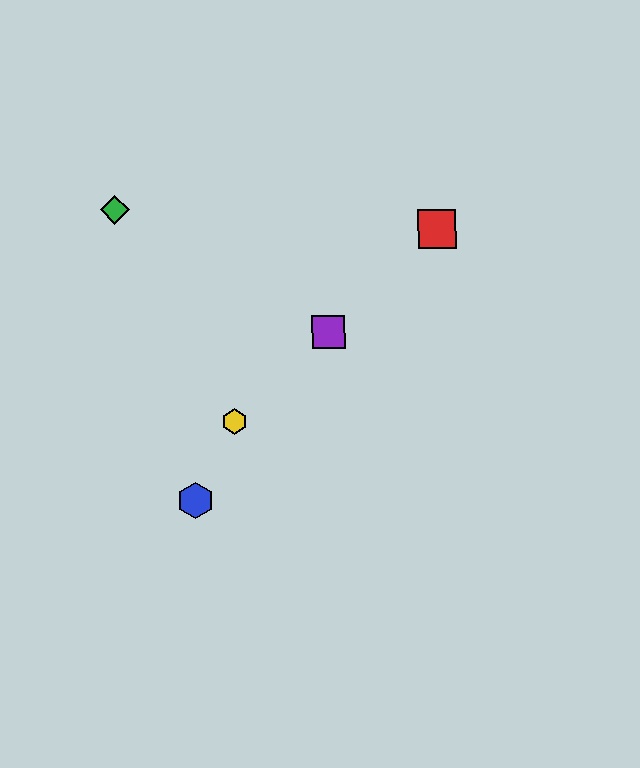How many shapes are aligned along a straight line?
3 shapes (the red square, the yellow hexagon, the purple square) are aligned along a straight line.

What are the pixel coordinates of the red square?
The red square is at (437, 229).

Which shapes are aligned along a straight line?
The red square, the yellow hexagon, the purple square are aligned along a straight line.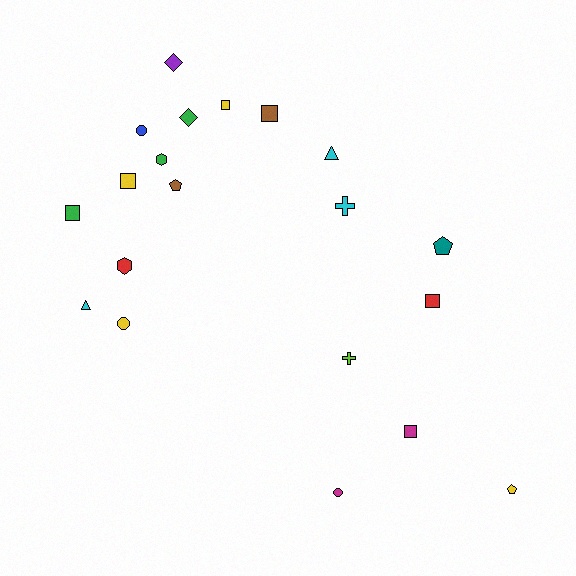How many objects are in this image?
There are 20 objects.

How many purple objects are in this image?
There is 1 purple object.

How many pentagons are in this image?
There are 3 pentagons.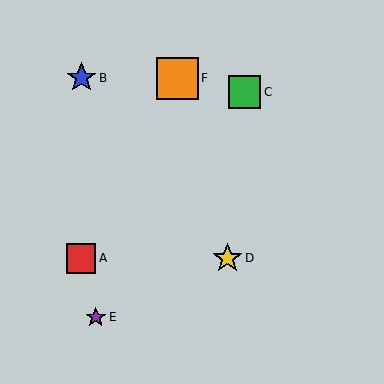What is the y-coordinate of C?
Object C is at y≈92.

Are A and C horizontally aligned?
No, A is at y≈258 and C is at y≈92.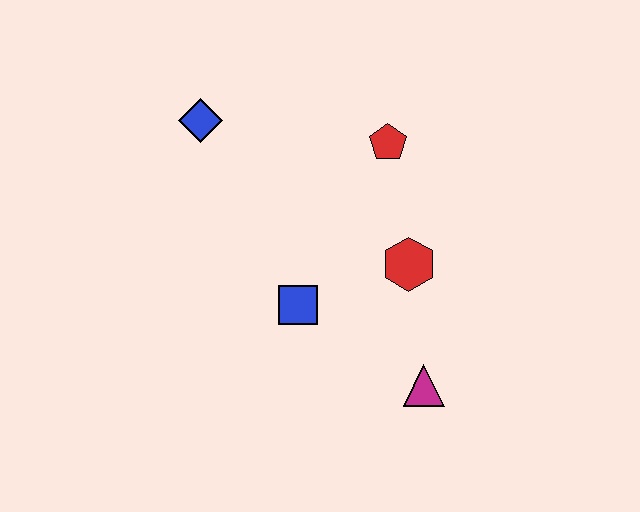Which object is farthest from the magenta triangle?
The blue diamond is farthest from the magenta triangle.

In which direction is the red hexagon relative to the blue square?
The red hexagon is to the right of the blue square.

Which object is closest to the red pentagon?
The red hexagon is closest to the red pentagon.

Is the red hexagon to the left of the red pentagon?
No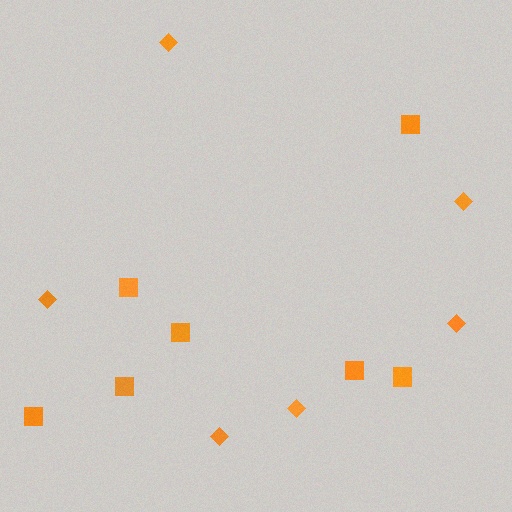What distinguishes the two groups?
There are 2 groups: one group of diamonds (6) and one group of squares (7).